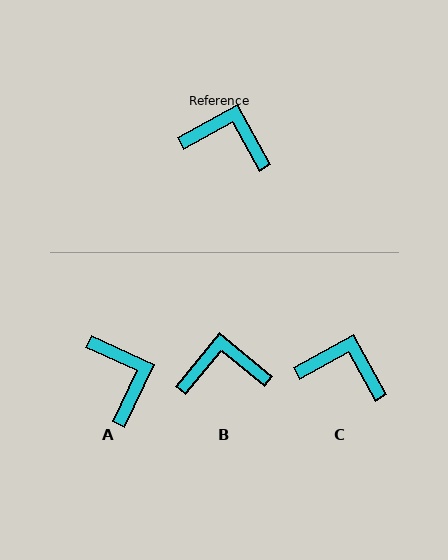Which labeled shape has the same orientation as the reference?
C.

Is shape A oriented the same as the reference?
No, it is off by about 54 degrees.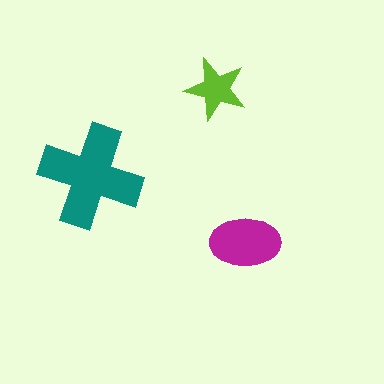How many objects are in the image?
There are 3 objects in the image.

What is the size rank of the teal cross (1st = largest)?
1st.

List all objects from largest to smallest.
The teal cross, the magenta ellipse, the lime star.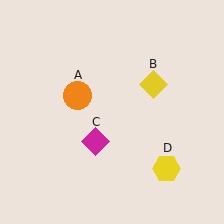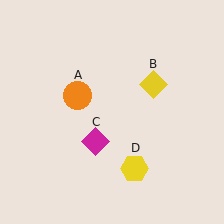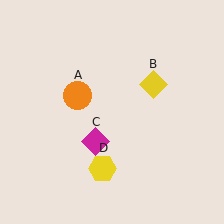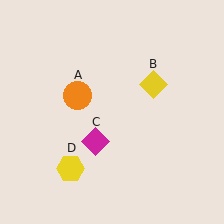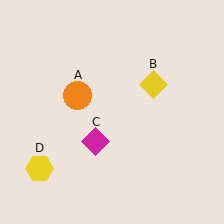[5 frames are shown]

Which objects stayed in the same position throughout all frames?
Orange circle (object A) and yellow diamond (object B) and magenta diamond (object C) remained stationary.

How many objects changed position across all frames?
1 object changed position: yellow hexagon (object D).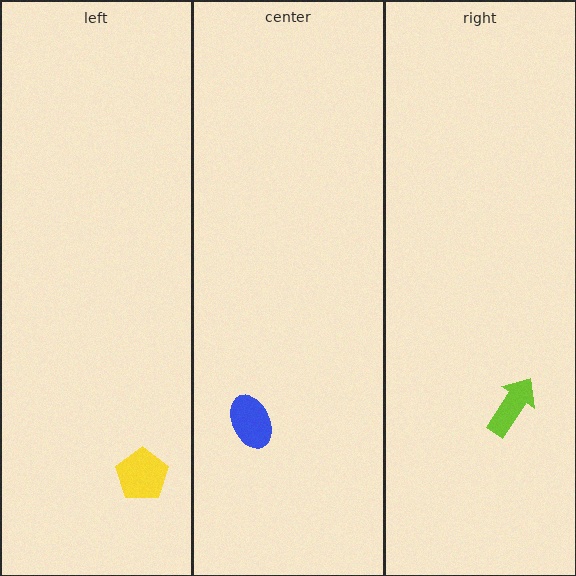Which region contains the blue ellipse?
The center region.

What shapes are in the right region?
The lime arrow.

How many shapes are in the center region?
1.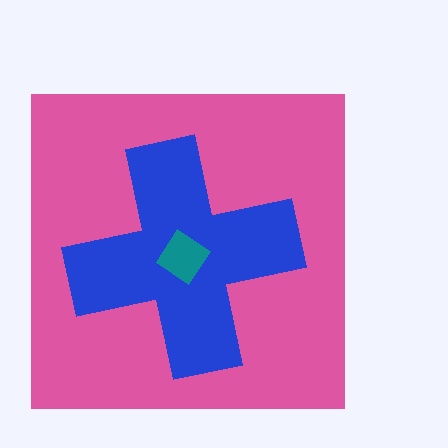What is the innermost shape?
The teal diamond.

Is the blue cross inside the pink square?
Yes.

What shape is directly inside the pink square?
The blue cross.